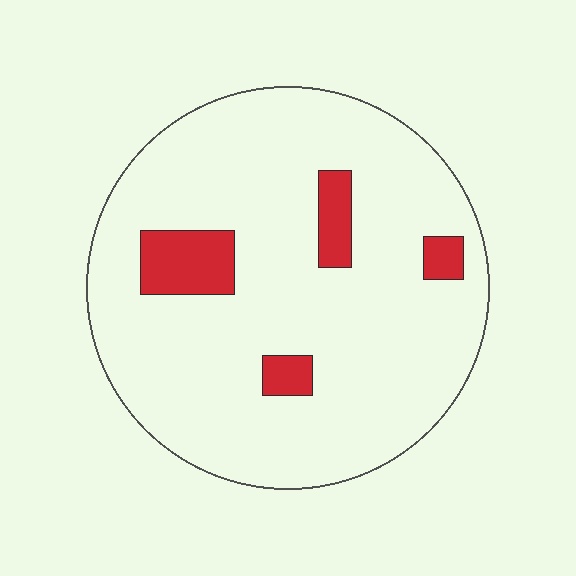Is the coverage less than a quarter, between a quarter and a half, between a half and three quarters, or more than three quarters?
Less than a quarter.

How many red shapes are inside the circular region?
4.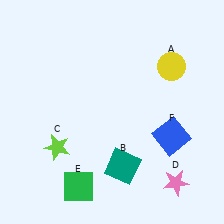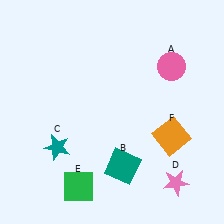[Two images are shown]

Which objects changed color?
A changed from yellow to pink. C changed from lime to teal. F changed from blue to orange.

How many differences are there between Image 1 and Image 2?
There are 3 differences between the two images.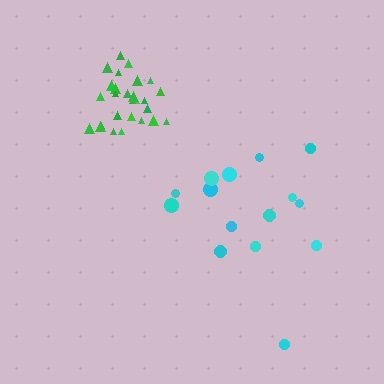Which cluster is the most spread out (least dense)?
Cyan.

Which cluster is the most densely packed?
Green.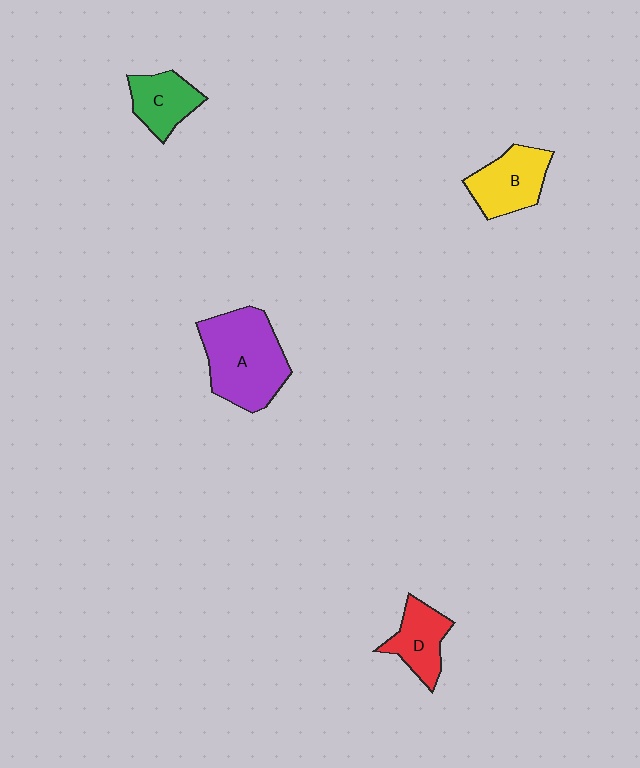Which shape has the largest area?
Shape A (purple).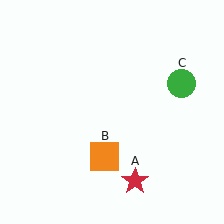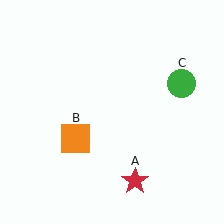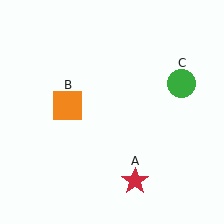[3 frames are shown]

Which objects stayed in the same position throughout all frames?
Red star (object A) and green circle (object C) remained stationary.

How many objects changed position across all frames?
1 object changed position: orange square (object B).